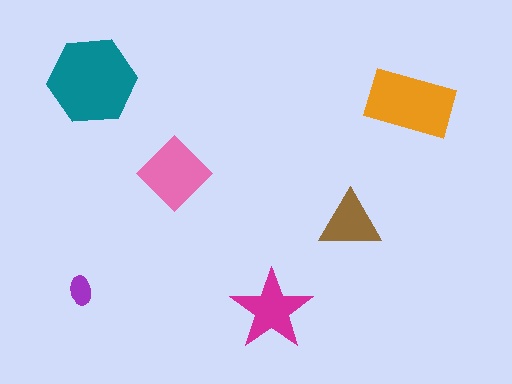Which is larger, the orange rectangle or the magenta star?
The orange rectangle.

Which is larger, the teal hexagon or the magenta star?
The teal hexagon.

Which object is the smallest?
The purple ellipse.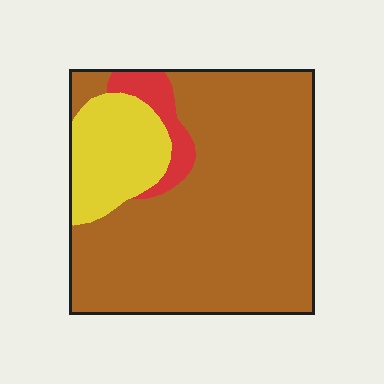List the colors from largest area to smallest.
From largest to smallest: brown, yellow, red.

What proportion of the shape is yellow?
Yellow covers roughly 15% of the shape.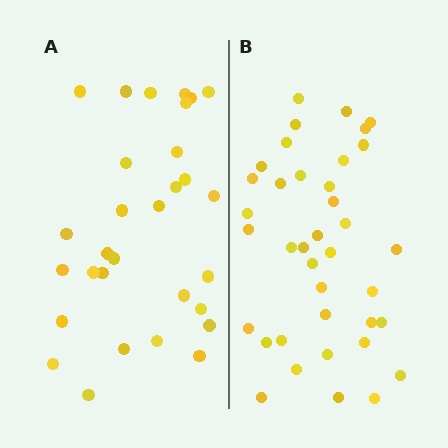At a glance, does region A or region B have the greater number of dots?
Region B (the right region) has more dots.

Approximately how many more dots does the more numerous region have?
Region B has roughly 8 or so more dots than region A.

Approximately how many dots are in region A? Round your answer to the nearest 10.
About 30 dots.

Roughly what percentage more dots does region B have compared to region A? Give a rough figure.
About 25% more.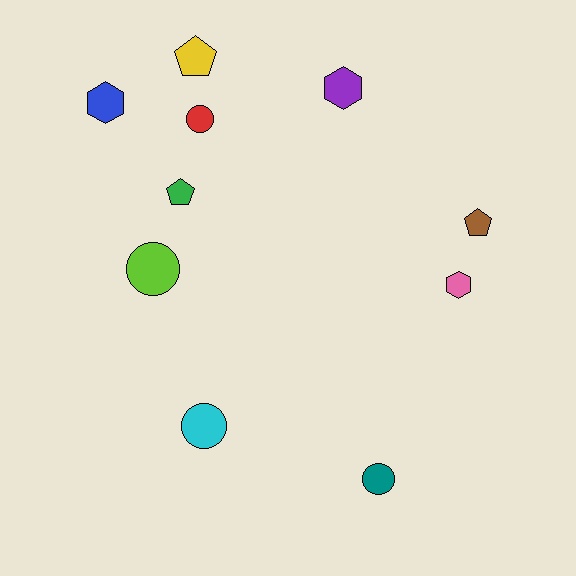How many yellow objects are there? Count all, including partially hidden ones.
There is 1 yellow object.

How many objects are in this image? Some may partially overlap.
There are 10 objects.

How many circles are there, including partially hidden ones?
There are 4 circles.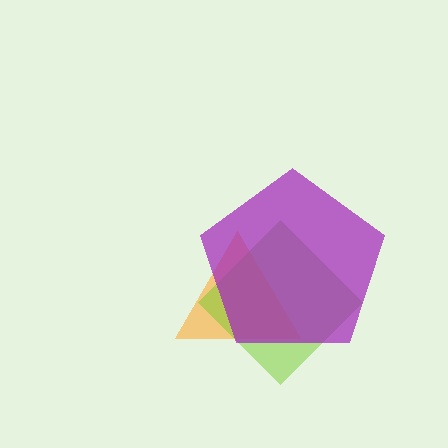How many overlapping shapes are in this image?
There are 3 overlapping shapes in the image.